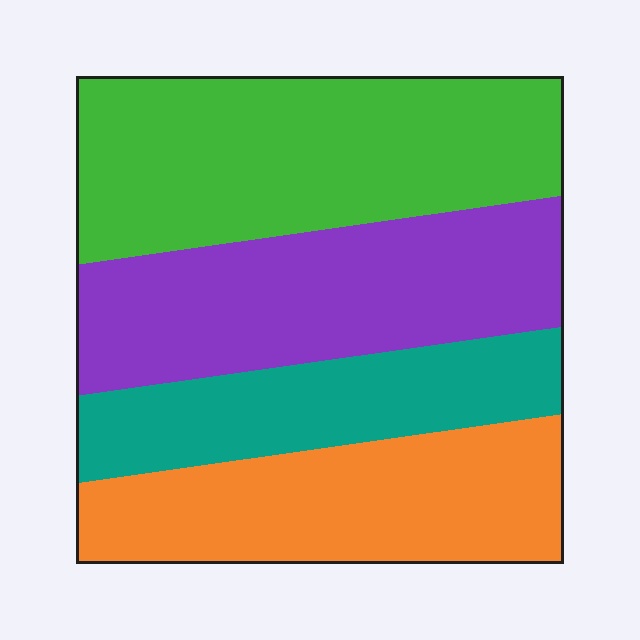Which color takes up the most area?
Green, at roughly 30%.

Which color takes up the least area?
Teal, at roughly 20%.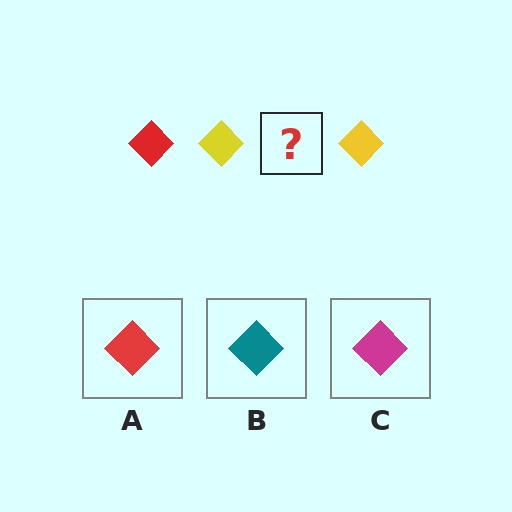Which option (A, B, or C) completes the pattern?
A.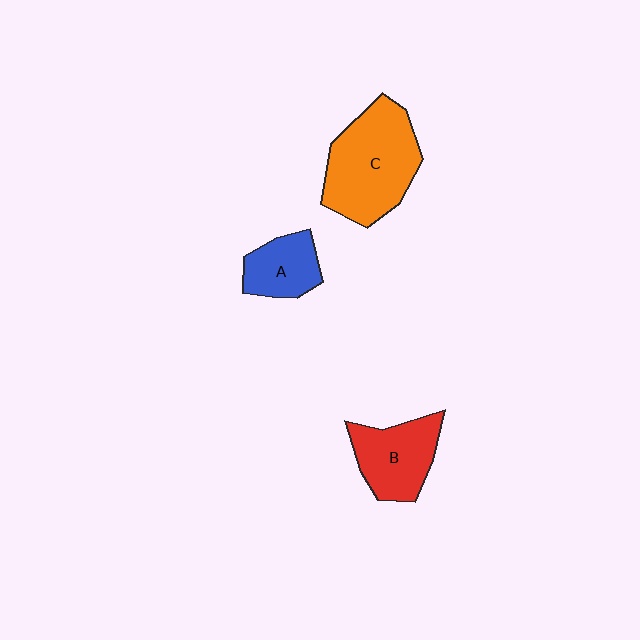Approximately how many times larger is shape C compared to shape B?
Approximately 1.5 times.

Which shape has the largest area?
Shape C (orange).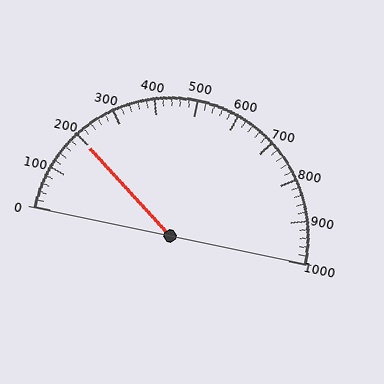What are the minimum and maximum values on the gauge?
The gauge ranges from 0 to 1000.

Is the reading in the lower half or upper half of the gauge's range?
The reading is in the lower half of the range (0 to 1000).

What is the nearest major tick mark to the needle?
The nearest major tick mark is 200.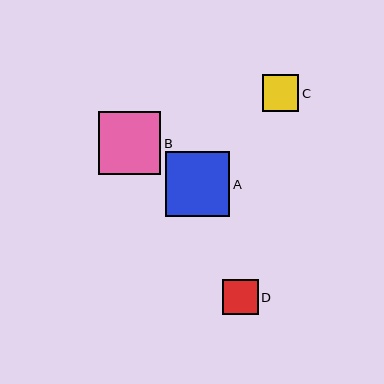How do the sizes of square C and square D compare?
Square C and square D are approximately the same size.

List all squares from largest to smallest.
From largest to smallest: A, B, C, D.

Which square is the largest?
Square A is the largest with a size of approximately 65 pixels.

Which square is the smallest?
Square D is the smallest with a size of approximately 36 pixels.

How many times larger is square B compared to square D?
Square B is approximately 1.8 times the size of square D.